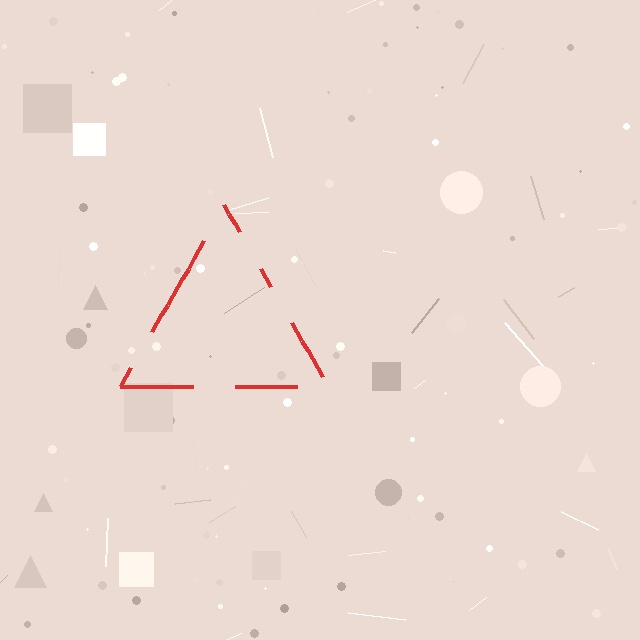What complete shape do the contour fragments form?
The contour fragments form a triangle.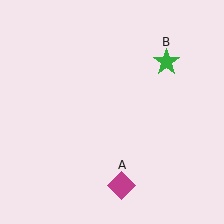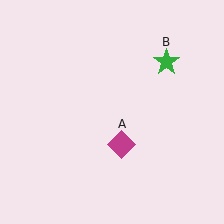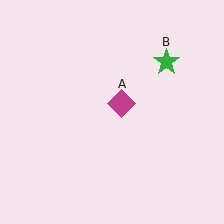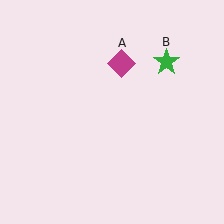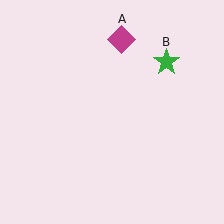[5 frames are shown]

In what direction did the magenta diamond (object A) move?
The magenta diamond (object A) moved up.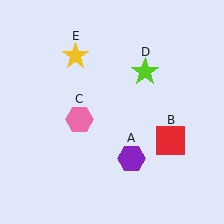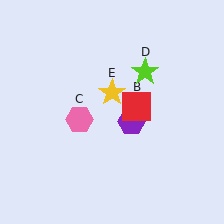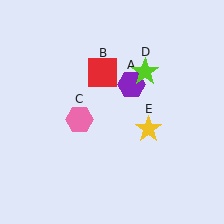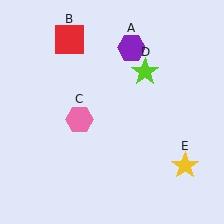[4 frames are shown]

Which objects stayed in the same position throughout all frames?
Pink hexagon (object C) and lime star (object D) remained stationary.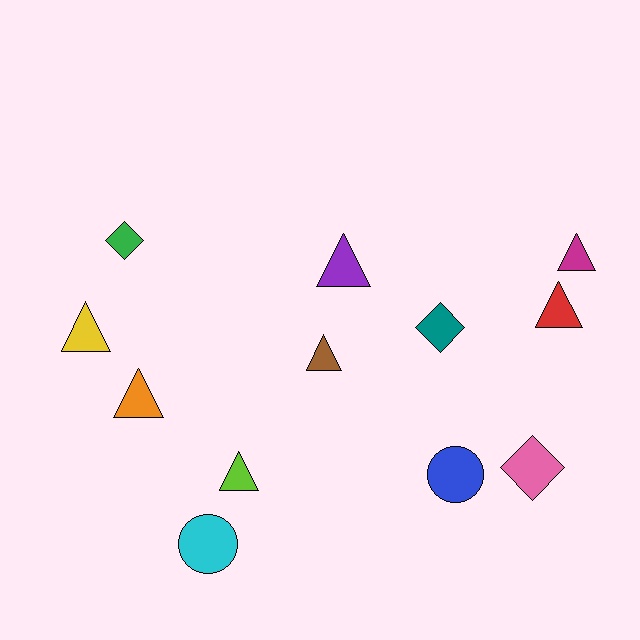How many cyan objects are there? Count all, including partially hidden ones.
There is 1 cyan object.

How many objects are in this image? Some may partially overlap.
There are 12 objects.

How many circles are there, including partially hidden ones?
There are 2 circles.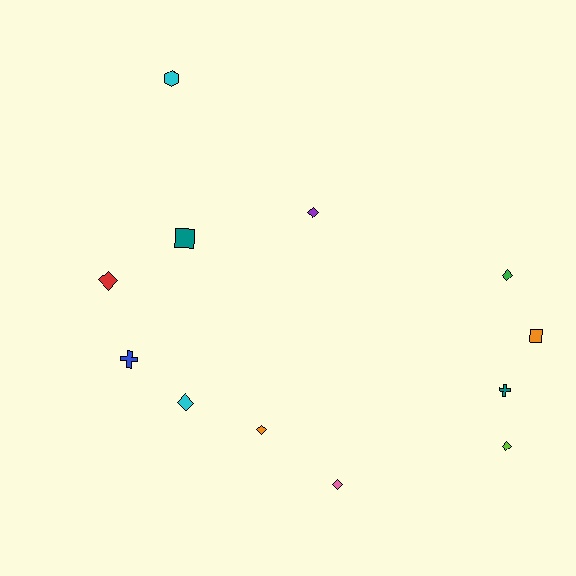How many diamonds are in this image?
There are 7 diamonds.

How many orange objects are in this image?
There are 2 orange objects.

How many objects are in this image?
There are 12 objects.